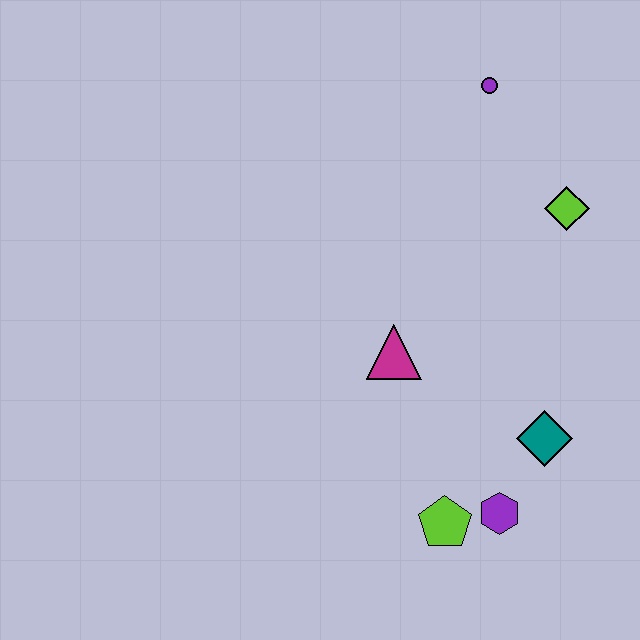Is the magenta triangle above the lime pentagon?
Yes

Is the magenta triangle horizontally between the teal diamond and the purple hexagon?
No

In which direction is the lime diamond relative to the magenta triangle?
The lime diamond is to the right of the magenta triangle.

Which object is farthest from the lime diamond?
The lime pentagon is farthest from the lime diamond.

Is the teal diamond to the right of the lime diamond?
No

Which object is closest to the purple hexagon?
The lime pentagon is closest to the purple hexagon.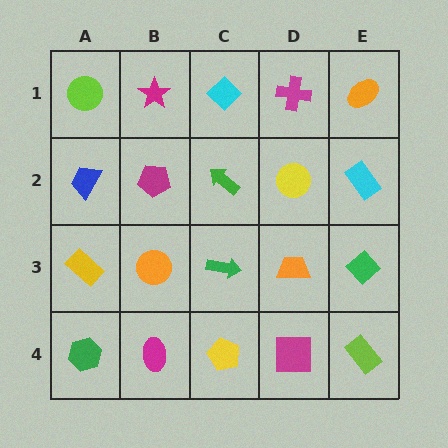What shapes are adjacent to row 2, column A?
A lime circle (row 1, column A), a yellow rectangle (row 3, column A), a magenta pentagon (row 2, column B).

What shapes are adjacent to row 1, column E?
A cyan rectangle (row 2, column E), a magenta cross (row 1, column D).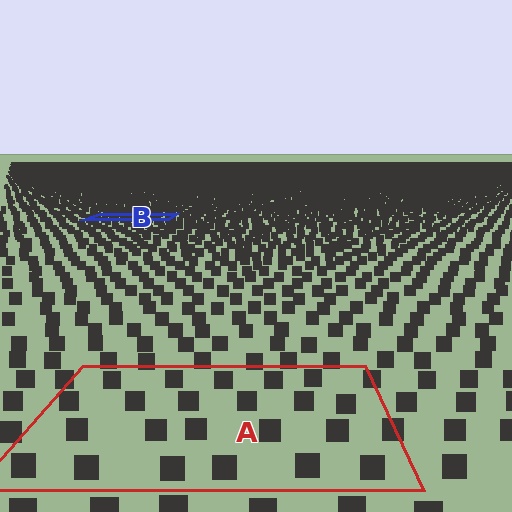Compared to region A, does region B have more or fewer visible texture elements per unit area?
Region B has more texture elements per unit area — they are packed more densely because it is farther away.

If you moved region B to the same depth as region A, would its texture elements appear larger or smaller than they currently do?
They would appear larger. At a closer depth, the same texture elements are projected at a bigger on-screen size.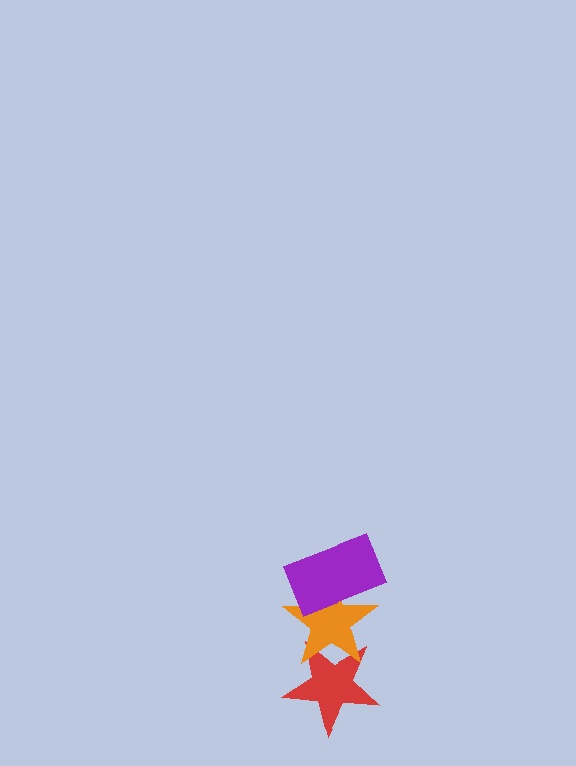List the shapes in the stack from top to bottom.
From top to bottom: the purple rectangle, the orange star, the red star.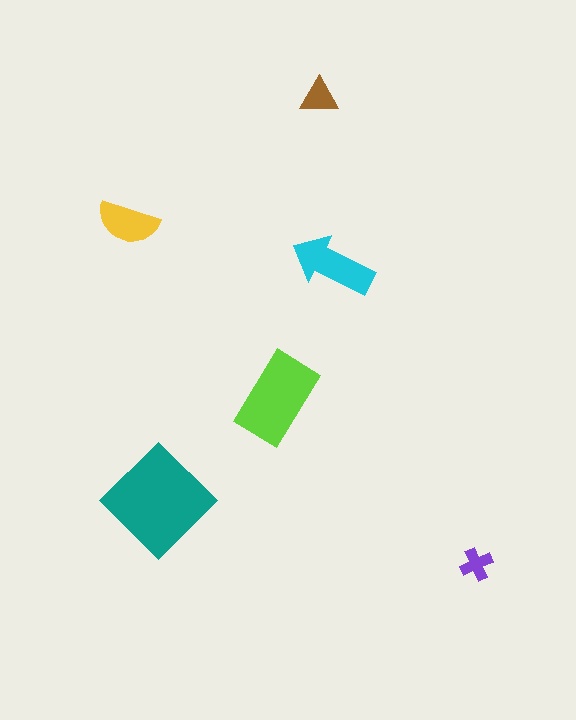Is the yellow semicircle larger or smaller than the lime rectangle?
Smaller.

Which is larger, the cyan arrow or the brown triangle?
The cyan arrow.